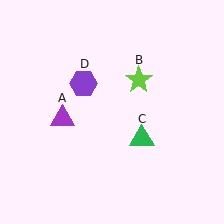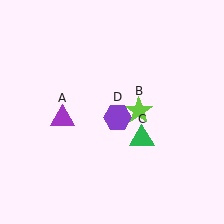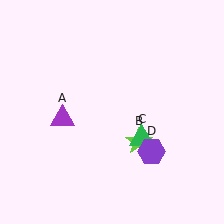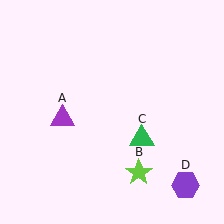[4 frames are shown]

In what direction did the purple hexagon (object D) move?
The purple hexagon (object D) moved down and to the right.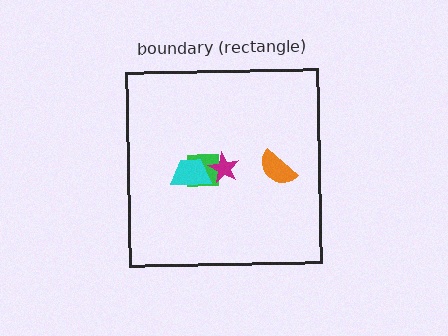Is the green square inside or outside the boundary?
Inside.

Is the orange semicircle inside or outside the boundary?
Inside.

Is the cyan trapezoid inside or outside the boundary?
Inside.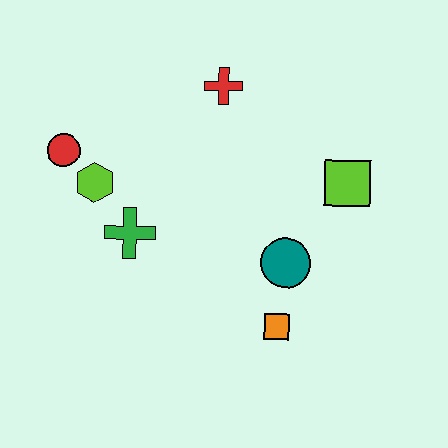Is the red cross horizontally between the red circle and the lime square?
Yes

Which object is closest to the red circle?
The lime hexagon is closest to the red circle.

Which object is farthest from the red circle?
The lime square is farthest from the red circle.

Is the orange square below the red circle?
Yes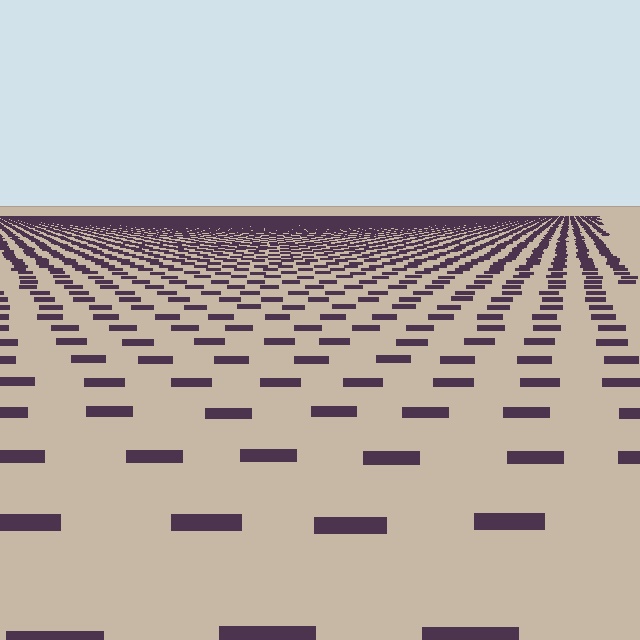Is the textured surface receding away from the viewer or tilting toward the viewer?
The surface is receding away from the viewer. Texture elements get smaller and denser toward the top.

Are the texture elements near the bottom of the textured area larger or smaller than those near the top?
Larger. Near the bottom, elements are closer to the viewer and appear at a bigger on-screen size.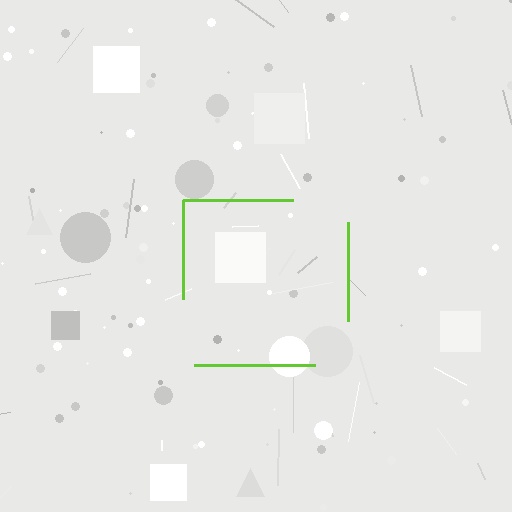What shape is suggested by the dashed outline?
The dashed outline suggests a square.